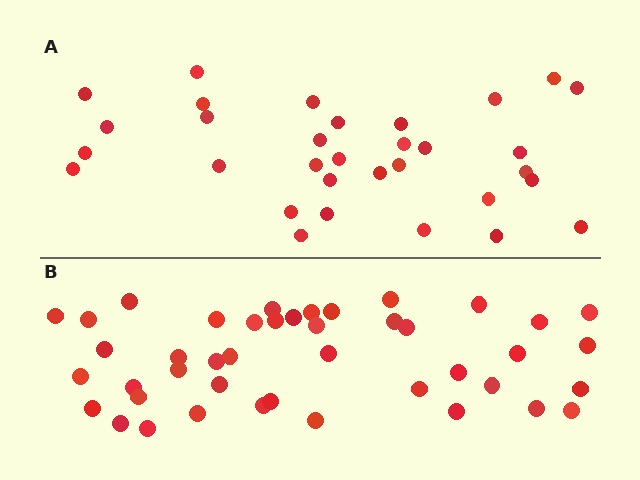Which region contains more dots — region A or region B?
Region B (the bottom region) has more dots.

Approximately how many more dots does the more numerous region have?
Region B has roughly 12 or so more dots than region A.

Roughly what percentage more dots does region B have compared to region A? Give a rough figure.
About 35% more.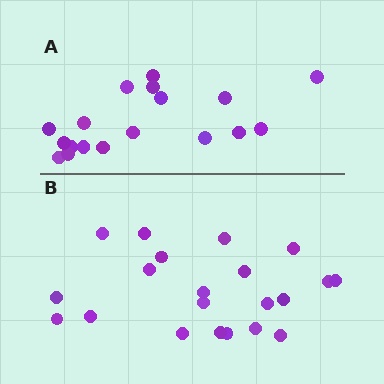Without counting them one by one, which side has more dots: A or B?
Region B (the bottom region) has more dots.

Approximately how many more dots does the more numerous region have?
Region B has just a few more — roughly 2 or 3 more dots than region A.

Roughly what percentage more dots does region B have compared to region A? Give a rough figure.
About 15% more.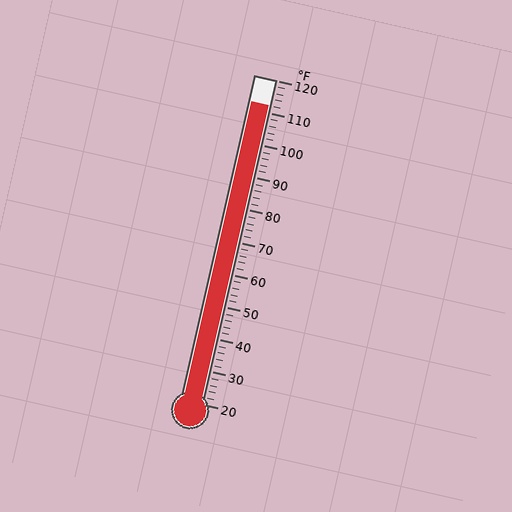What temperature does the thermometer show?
The thermometer shows approximately 112°F.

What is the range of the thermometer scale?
The thermometer scale ranges from 20°F to 120°F.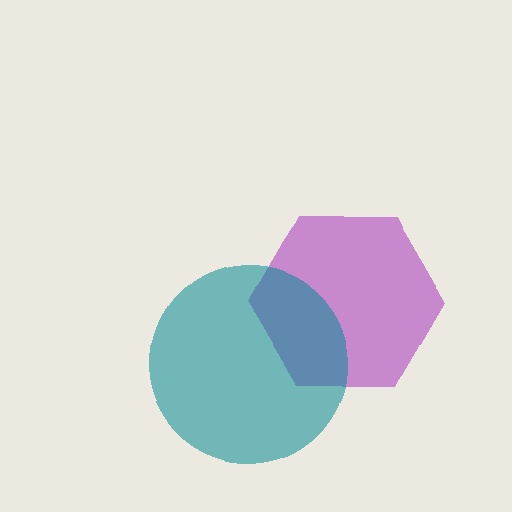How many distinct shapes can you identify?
There are 2 distinct shapes: a purple hexagon, a teal circle.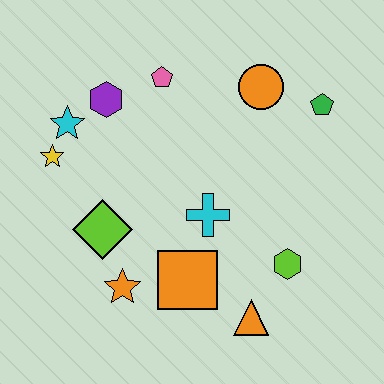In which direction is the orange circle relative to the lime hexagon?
The orange circle is above the lime hexagon.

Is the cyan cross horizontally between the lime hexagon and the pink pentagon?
Yes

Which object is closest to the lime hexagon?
The orange triangle is closest to the lime hexagon.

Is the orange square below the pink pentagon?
Yes